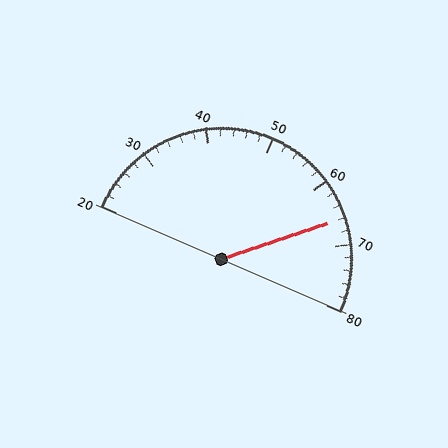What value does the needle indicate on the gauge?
The needle indicates approximately 66.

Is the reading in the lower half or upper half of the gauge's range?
The reading is in the upper half of the range (20 to 80).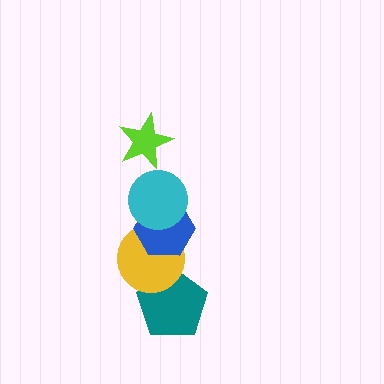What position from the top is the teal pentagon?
The teal pentagon is 5th from the top.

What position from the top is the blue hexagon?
The blue hexagon is 3rd from the top.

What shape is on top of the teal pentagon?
The yellow circle is on top of the teal pentagon.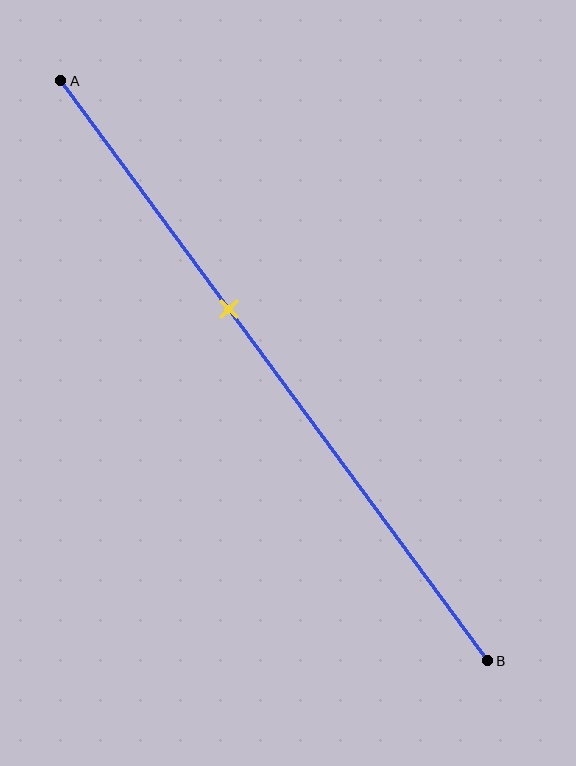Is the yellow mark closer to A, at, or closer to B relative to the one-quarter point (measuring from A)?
The yellow mark is closer to point B than the one-quarter point of segment AB.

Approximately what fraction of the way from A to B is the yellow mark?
The yellow mark is approximately 40% of the way from A to B.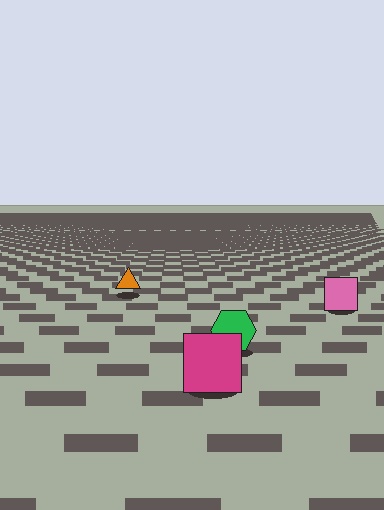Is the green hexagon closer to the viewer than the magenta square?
No. The magenta square is closer — you can tell from the texture gradient: the ground texture is coarser near it.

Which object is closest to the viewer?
The magenta square is closest. The texture marks near it are larger and more spread out.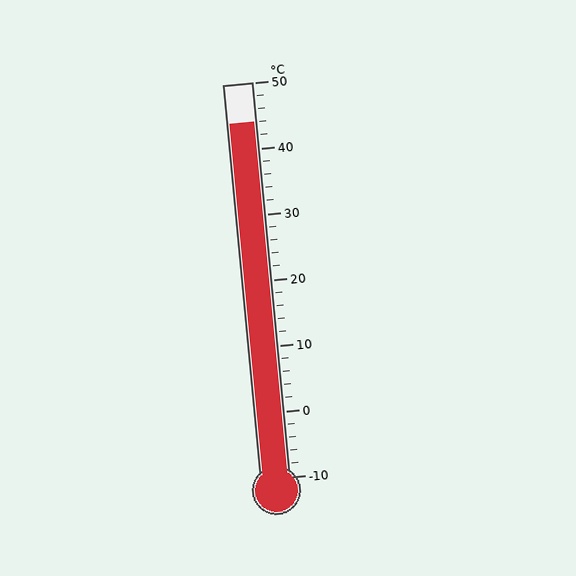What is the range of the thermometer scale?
The thermometer scale ranges from -10°C to 50°C.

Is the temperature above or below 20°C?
The temperature is above 20°C.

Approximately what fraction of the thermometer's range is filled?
The thermometer is filled to approximately 90% of its range.